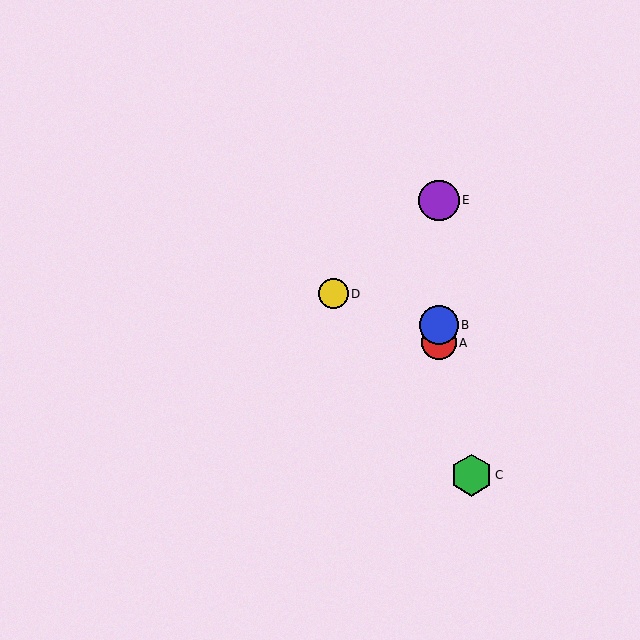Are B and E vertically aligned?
Yes, both are at x≈439.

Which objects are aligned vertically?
Objects A, B, E are aligned vertically.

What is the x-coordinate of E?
Object E is at x≈439.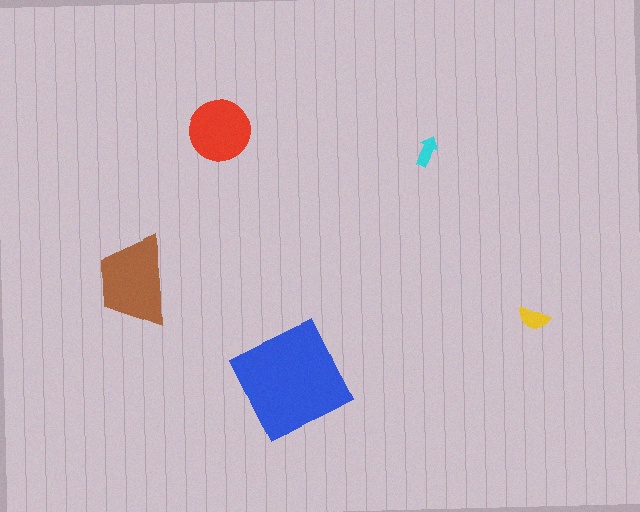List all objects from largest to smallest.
The blue square, the brown trapezoid, the red circle, the yellow semicircle, the cyan arrow.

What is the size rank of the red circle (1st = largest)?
3rd.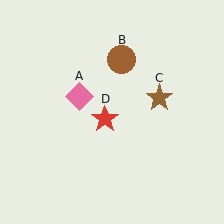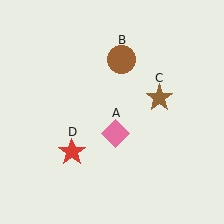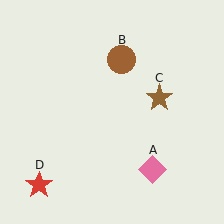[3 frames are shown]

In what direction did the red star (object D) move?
The red star (object D) moved down and to the left.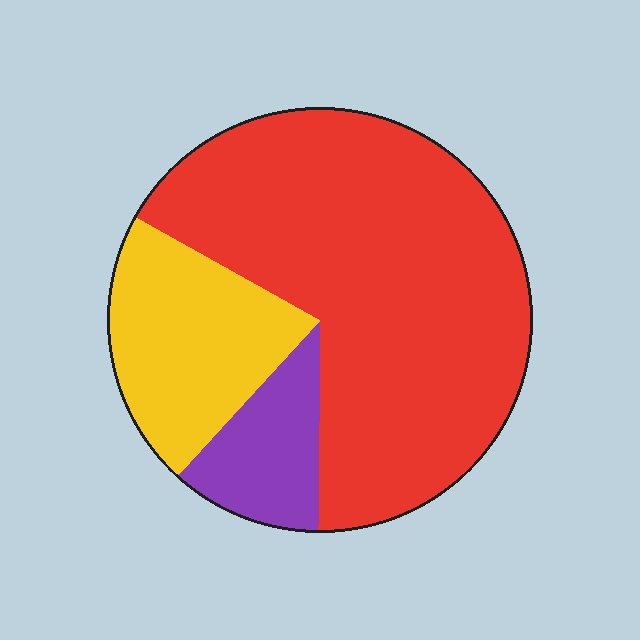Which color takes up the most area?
Red, at roughly 65%.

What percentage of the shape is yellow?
Yellow takes up about one fifth (1/5) of the shape.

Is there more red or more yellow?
Red.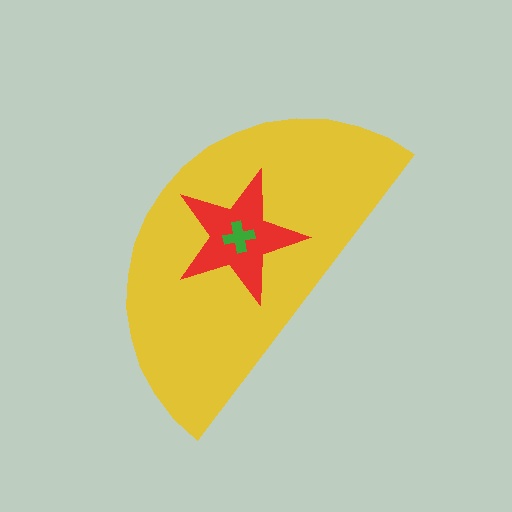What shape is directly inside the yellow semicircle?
The red star.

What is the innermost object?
The green cross.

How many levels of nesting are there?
3.